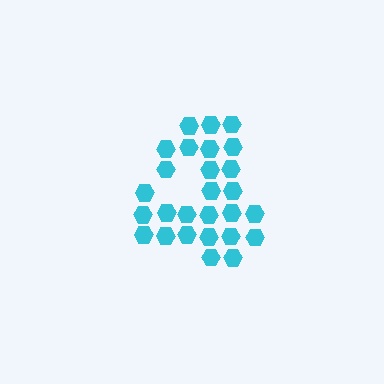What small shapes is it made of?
It is made of small hexagons.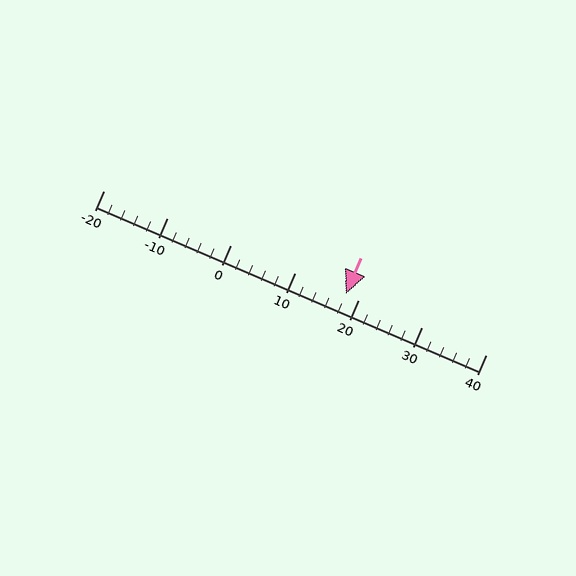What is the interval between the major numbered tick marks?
The major tick marks are spaced 10 units apart.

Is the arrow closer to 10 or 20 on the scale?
The arrow is closer to 20.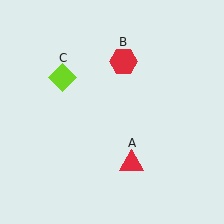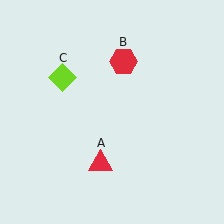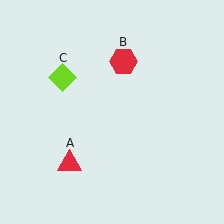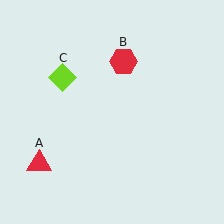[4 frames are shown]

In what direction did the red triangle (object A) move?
The red triangle (object A) moved left.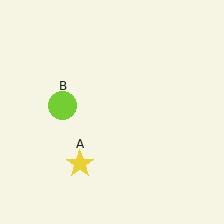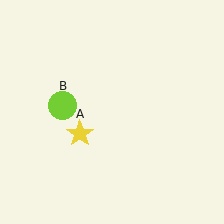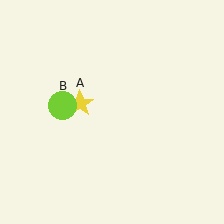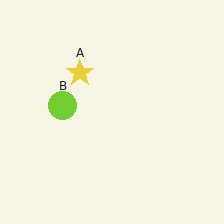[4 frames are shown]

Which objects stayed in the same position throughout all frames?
Lime circle (object B) remained stationary.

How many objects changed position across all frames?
1 object changed position: yellow star (object A).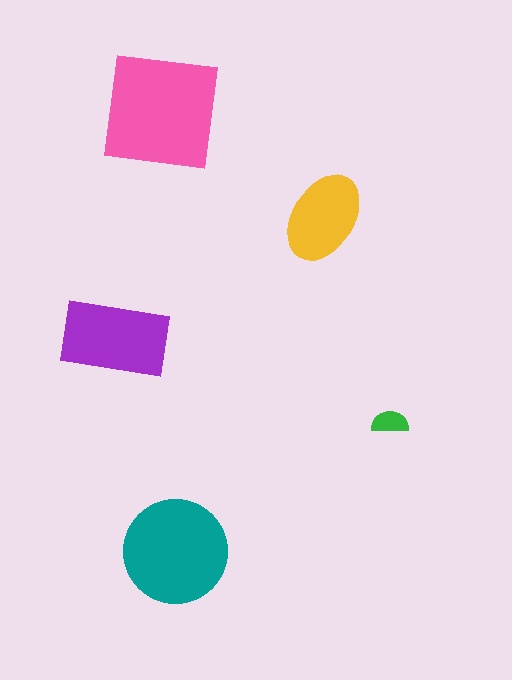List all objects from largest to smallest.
The pink square, the teal circle, the purple rectangle, the yellow ellipse, the green semicircle.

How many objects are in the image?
There are 5 objects in the image.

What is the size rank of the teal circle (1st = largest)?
2nd.